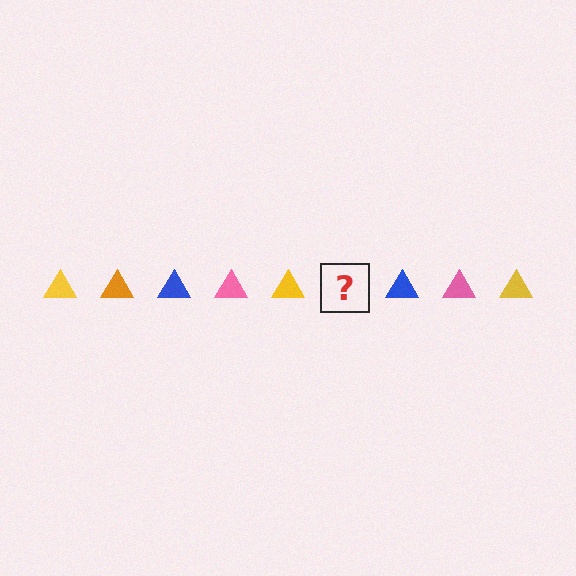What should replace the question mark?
The question mark should be replaced with an orange triangle.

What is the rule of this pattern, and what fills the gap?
The rule is that the pattern cycles through yellow, orange, blue, pink triangles. The gap should be filled with an orange triangle.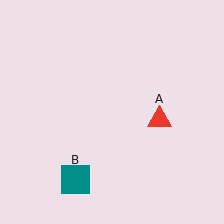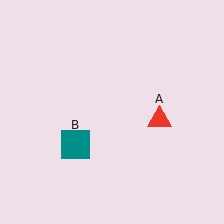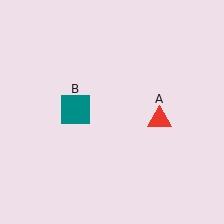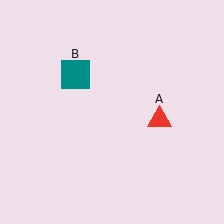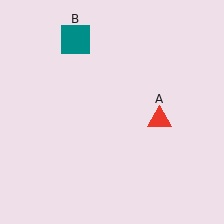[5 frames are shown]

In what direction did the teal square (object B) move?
The teal square (object B) moved up.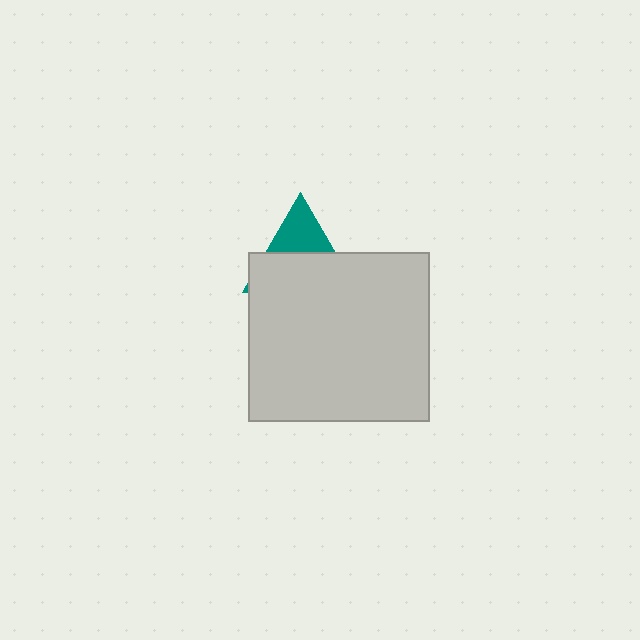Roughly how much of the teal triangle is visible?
A small part of it is visible (roughly 35%).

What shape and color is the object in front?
The object in front is a light gray rectangle.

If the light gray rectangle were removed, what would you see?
You would see the complete teal triangle.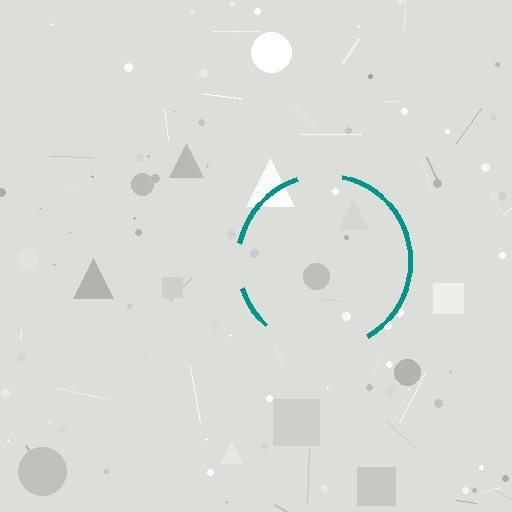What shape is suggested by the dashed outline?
The dashed outline suggests a circle.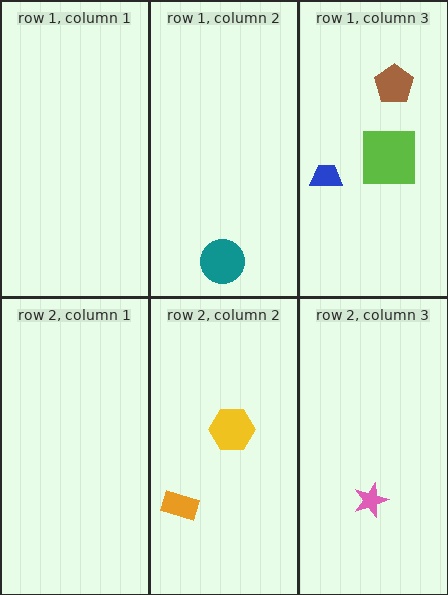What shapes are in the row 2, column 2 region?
The orange rectangle, the yellow hexagon.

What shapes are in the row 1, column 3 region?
The brown pentagon, the lime square, the blue trapezoid.